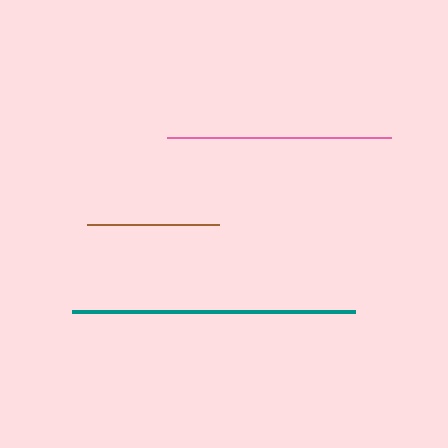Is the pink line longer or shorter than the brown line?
The pink line is longer than the brown line.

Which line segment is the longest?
The teal line is the longest at approximately 283 pixels.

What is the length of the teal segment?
The teal segment is approximately 283 pixels long.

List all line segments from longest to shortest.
From longest to shortest: teal, pink, brown.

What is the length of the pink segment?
The pink segment is approximately 223 pixels long.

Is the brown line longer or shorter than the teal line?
The teal line is longer than the brown line.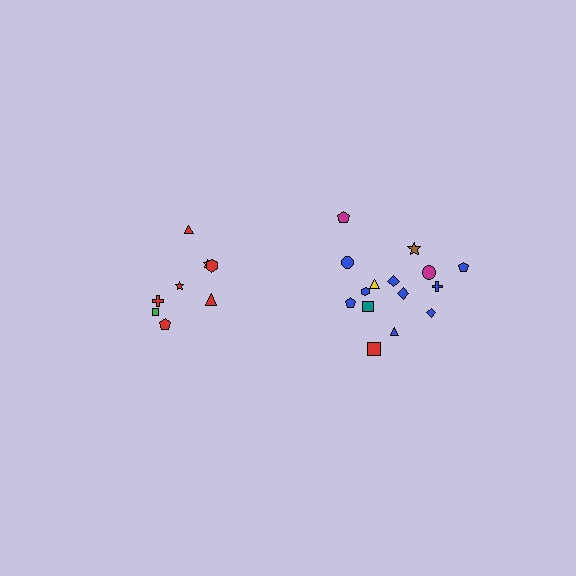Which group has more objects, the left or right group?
The right group.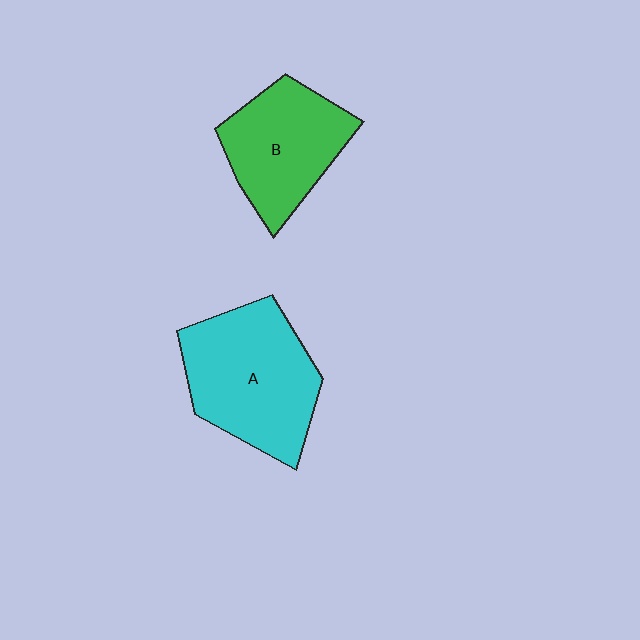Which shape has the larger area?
Shape A (cyan).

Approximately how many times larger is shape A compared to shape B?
Approximately 1.3 times.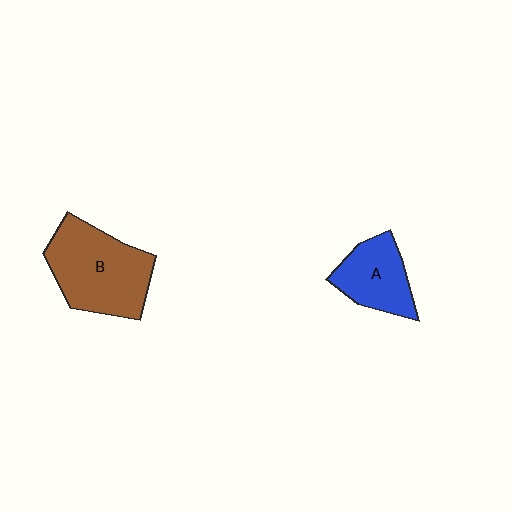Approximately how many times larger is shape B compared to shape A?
Approximately 1.7 times.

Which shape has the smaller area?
Shape A (blue).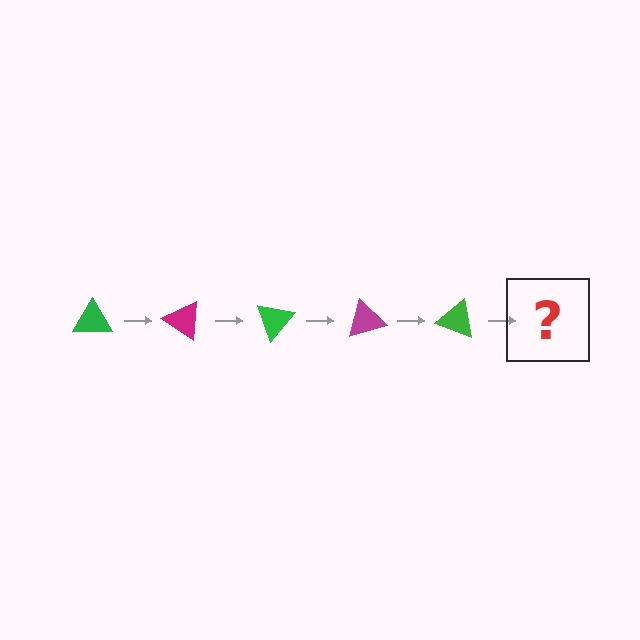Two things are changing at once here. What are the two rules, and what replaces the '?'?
The two rules are that it rotates 35 degrees each step and the color cycles through green and magenta. The '?' should be a magenta triangle, rotated 175 degrees from the start.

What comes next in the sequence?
The next element should be a magenta triangle, rotated 175 degrees from the start.